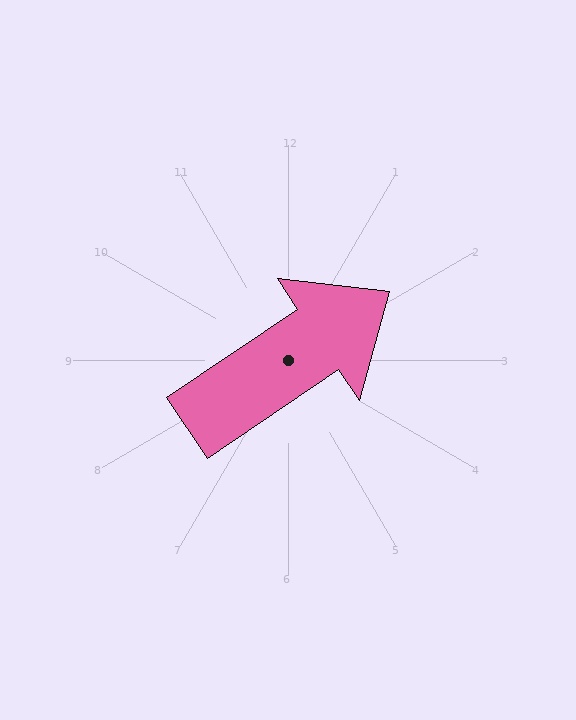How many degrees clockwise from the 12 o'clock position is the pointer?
Approximately 56 degrees.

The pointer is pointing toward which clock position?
Roughly 2 o'clock.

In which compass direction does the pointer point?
Northeast.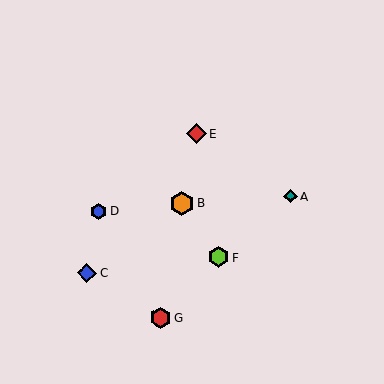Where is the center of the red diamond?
The center of the red diamond is at (196, 134).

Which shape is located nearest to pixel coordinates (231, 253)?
The lime hexagon (labeled F) at (218, 257) is nearest to that location.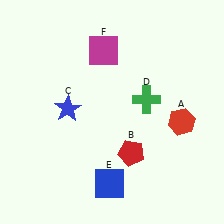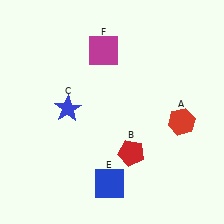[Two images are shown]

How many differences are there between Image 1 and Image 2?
There is 1 difference between the two images.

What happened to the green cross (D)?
The green cross (D) was removed in Image 2. It was in the top-right area of Image 1.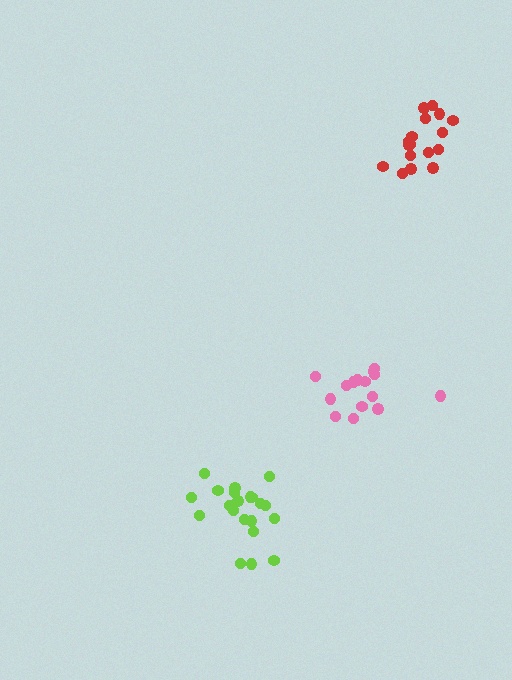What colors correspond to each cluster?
The clusters are colored: pink, red, lime.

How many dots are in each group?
Group 1: 15 dots, Group 2: 17 dots, Group 3: 21 dots (53 total).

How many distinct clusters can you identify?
There are 3 distinct clusters.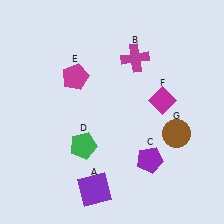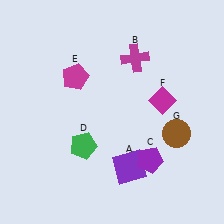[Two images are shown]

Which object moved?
The purple square (A) moved right.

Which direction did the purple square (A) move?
The purple square (A) moved right.